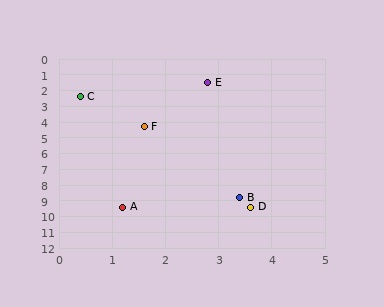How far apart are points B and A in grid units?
Points B and A are about 2.3 grid units apart.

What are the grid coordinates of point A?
Point A is at approximately (1.2, 9.4).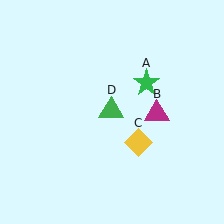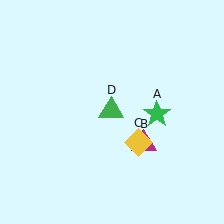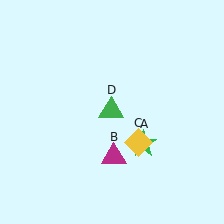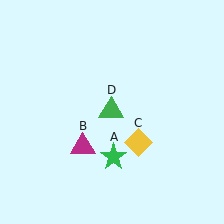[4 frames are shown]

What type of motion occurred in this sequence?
The green star (object A), magenta triangle (object B) rotated clockwise around the center of the scene.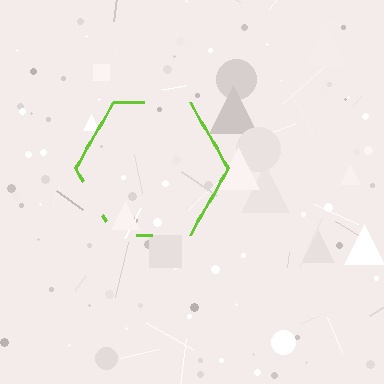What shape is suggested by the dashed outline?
The dashed outline suggests a hexagon.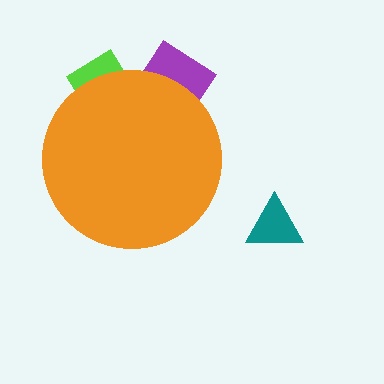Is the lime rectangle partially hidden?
Yes, the lime rectangle is partially hidden behind the orange circle.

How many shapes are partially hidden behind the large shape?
2 shapes are partially hidden.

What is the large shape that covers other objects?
An orange circle.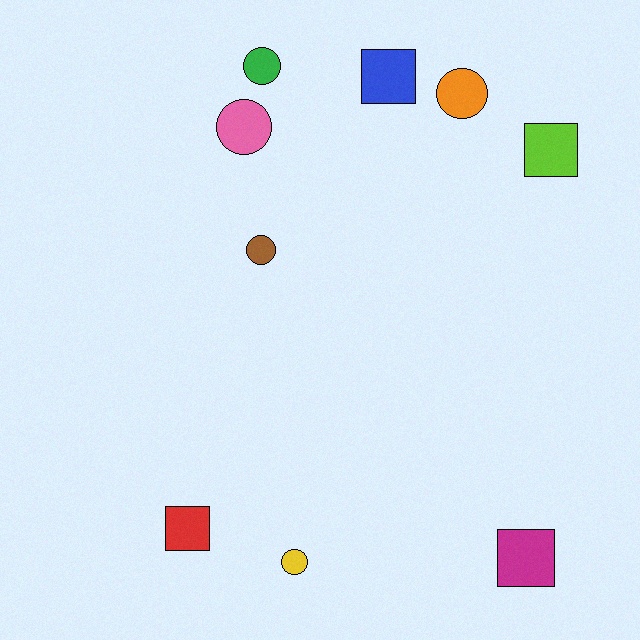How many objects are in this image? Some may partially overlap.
There are 9 objects.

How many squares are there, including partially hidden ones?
There are 4 squares.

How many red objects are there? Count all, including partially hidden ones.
There is 1 red object.